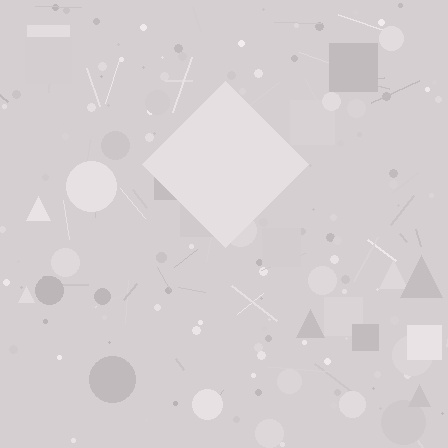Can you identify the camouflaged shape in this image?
The camouflaged shape is a diamond.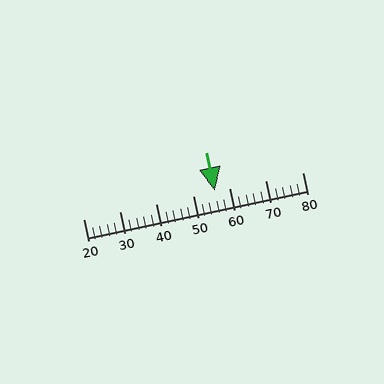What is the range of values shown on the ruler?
The ruler shows values from 20 to 80.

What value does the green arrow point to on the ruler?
The green arrow points to approximately 56.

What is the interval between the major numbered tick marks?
The major tick marks are spaced 10 units apart.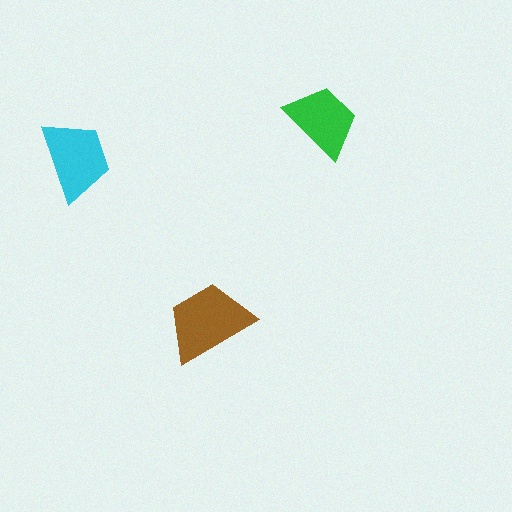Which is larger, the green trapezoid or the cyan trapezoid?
The cyan one.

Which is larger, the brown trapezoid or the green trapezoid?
The brown one.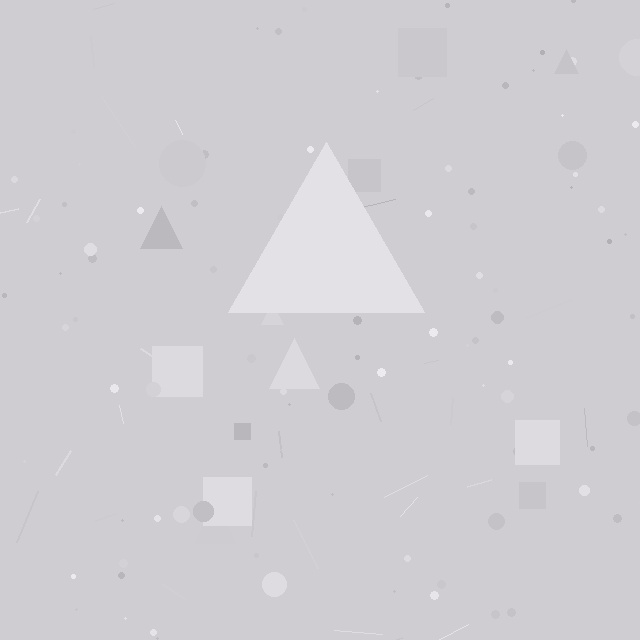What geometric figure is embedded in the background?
A triangle is embedded in the background.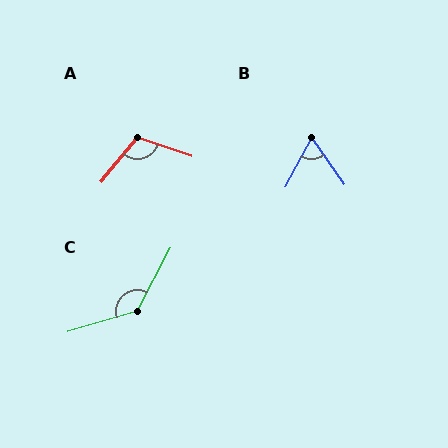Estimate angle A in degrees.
Approximately 110 degrees.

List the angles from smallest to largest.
B (63°), A (110°), C (135°).